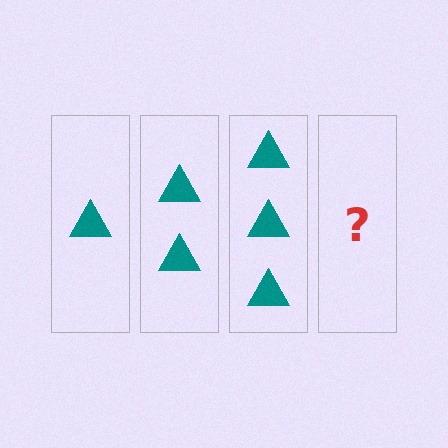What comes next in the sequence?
The next element should be 4 triangles.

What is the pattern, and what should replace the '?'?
The pattern is that each step adds one more triangle. The '?' should be 4 triangles.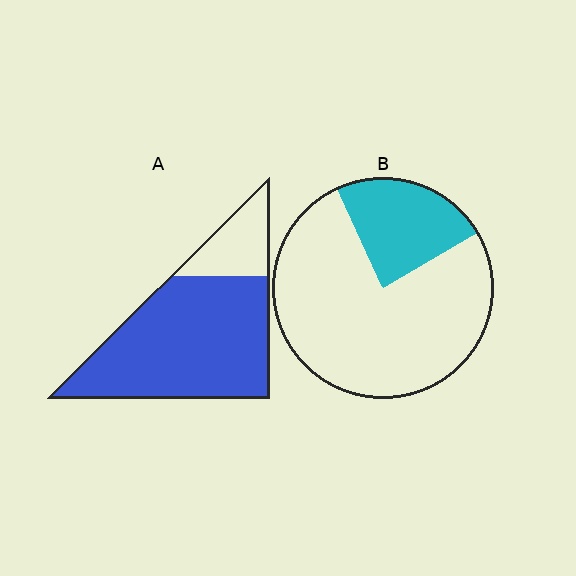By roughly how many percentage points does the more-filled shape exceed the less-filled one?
By roughly 55 percentage points (A over B).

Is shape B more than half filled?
No.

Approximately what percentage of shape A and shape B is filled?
A is approximately 80% and B is approximately 25%.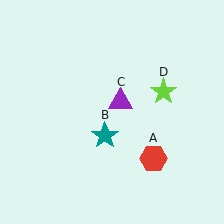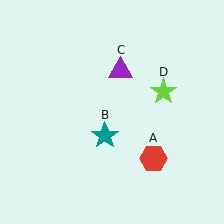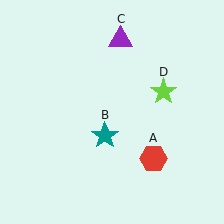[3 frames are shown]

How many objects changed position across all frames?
1 object changed position: purple triangle (object C).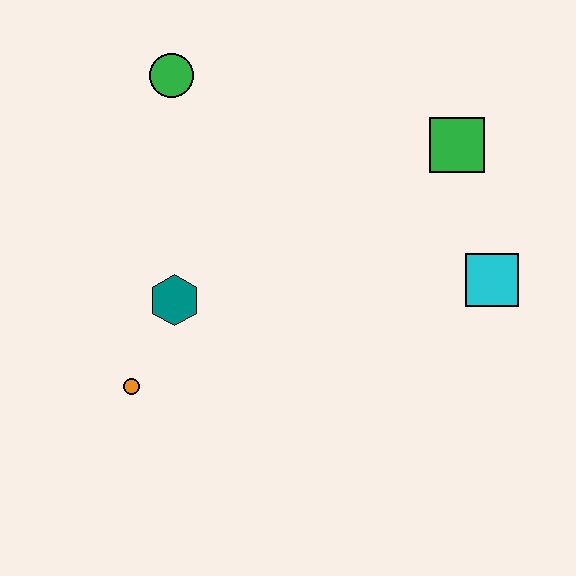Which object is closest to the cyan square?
The green square is closest to the cyan square.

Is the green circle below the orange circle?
No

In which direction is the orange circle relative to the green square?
The orange circle is to the left of the green square.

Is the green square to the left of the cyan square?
Yes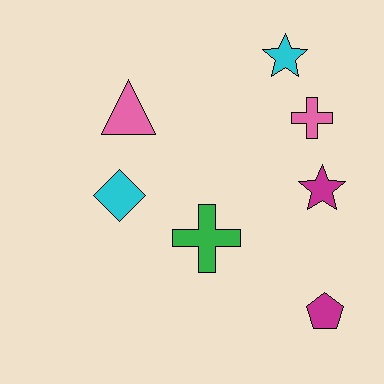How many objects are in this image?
There are 7 objects.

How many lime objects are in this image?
There are no lime objects.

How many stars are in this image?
There are 2 stars.